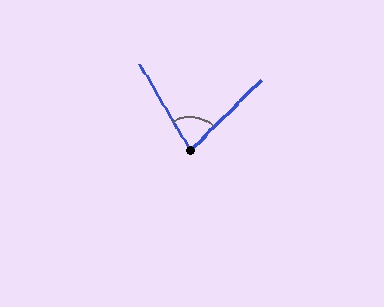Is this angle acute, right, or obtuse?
It is acute.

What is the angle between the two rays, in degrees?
Approximately 76 degrees.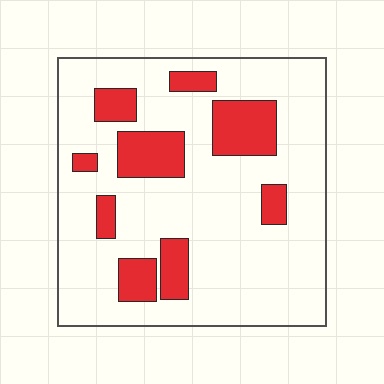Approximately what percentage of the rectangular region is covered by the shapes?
Approximately 20%.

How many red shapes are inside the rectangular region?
9.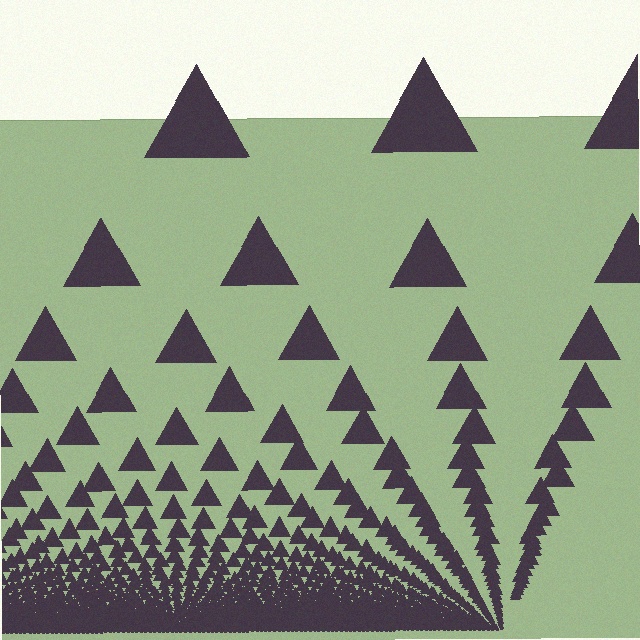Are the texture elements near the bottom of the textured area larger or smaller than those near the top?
Smaller. The gradient is inverted — elements near the bottom are smaller and denser.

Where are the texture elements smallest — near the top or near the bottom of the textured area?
Near the bottom.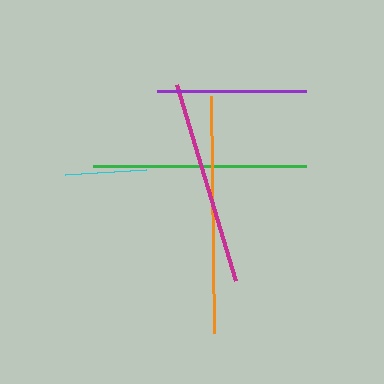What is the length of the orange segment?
The orange segment is approximately 237 pixels long.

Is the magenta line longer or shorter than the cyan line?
The magenta line is longer than the cyan line.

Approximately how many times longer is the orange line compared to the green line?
The orange line is approximately 1.1 times the length of the green line.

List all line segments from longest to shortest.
From longest to shortest: orange, green, magenta, purple, cyan.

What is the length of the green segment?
The green segment is approximately 214 pixels long.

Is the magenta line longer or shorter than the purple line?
The magenta line is longer than the purple line.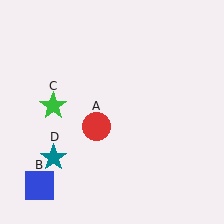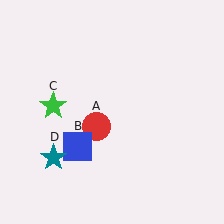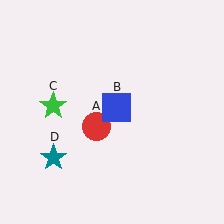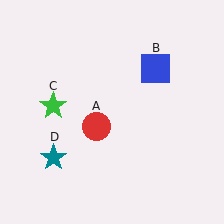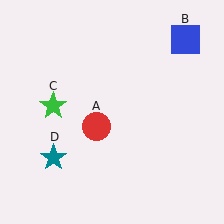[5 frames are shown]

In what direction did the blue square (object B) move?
The blue square (object B) moved up and to the right.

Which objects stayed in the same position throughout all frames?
Red circle (object A) and green star (object C) and teal star (object D) remained stationary.